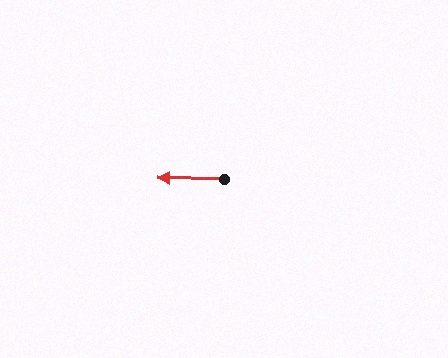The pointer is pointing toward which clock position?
Roughly 9 o'clock.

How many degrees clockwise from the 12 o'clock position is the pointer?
Approximately 271 degrees.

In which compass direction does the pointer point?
West.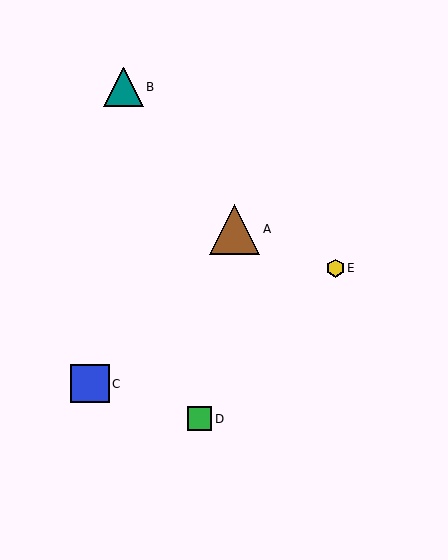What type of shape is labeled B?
Shape B is a teal triangle.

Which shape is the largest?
The brown triangle (labeled A) is the largest.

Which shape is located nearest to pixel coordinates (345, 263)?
The yellow hexagon (labeled E) at (336, 268) is nearest to that location.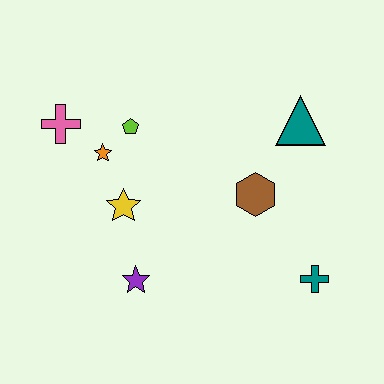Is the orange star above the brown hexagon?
Yes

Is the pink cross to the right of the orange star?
No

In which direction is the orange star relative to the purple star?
The orange star is above the purple star.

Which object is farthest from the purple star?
The teal triangle is farthest from the purple star.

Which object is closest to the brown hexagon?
The teal triangle is closest to the brown hexagon.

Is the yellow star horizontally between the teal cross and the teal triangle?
No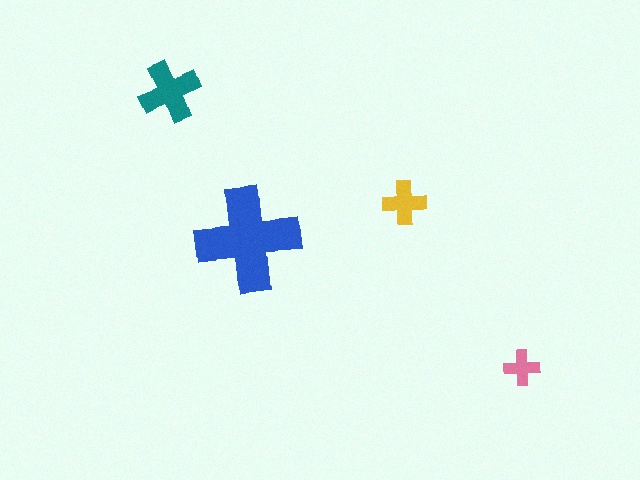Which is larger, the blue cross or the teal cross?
The blue one.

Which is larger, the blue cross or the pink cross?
The blue one.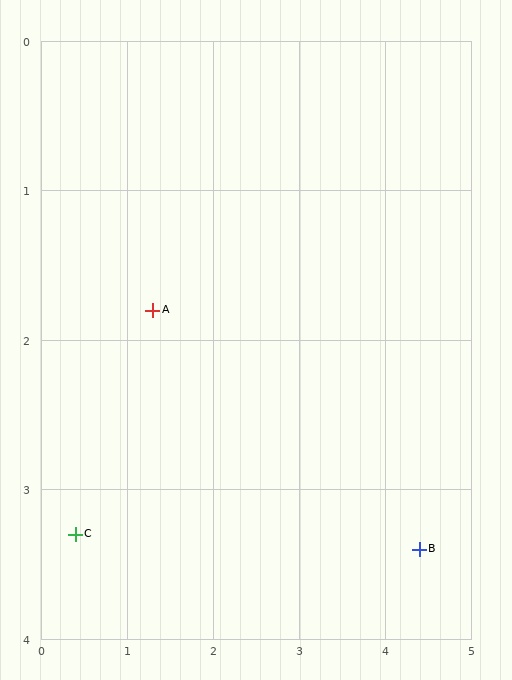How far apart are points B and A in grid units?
Points B and A are about 3.5 grid units apart.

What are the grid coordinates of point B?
Point B is at approximately (4.4, 3.4).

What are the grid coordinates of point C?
Point C is at approximately (0.4, 3.3).